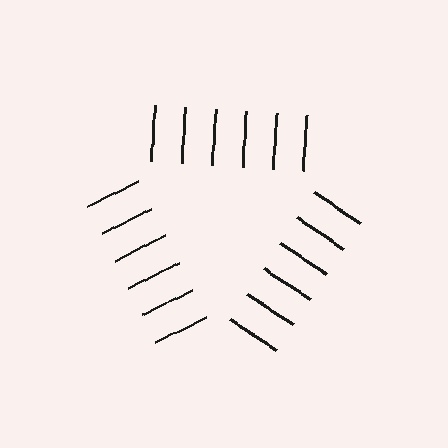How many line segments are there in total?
18 — 6 along each of the 3 edges.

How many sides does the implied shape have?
3 sides — the line-ends trace a triangle.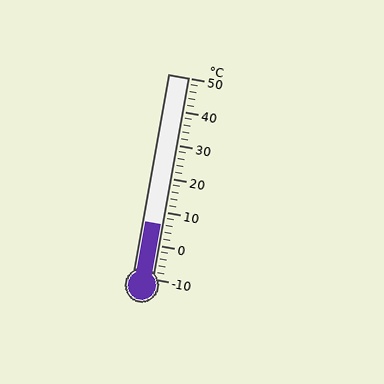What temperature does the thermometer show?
The thermometer shows approximately 6°C.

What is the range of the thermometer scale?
The thermometer scale ranges from -10°C to 50°C.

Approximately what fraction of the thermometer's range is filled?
The thermometer is filled to approximately 25% of its range.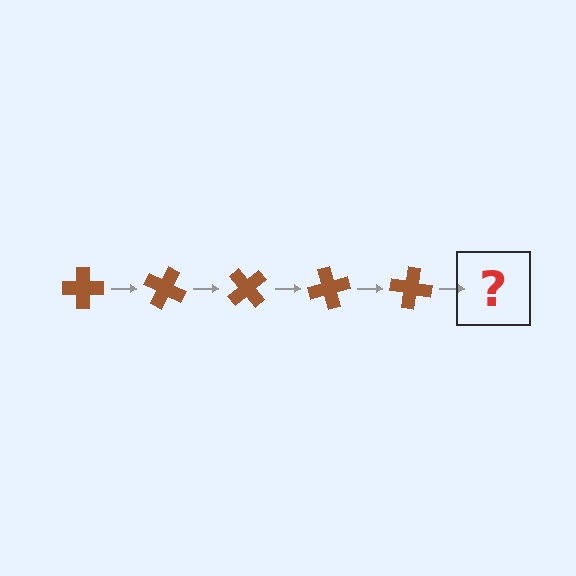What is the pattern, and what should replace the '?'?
The pattern is that the cross rotates 25 degrees each step. The '?' should be a brown cross rotated 125 degrees.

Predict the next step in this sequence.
The next step is a brown cross rotated 125 degrees.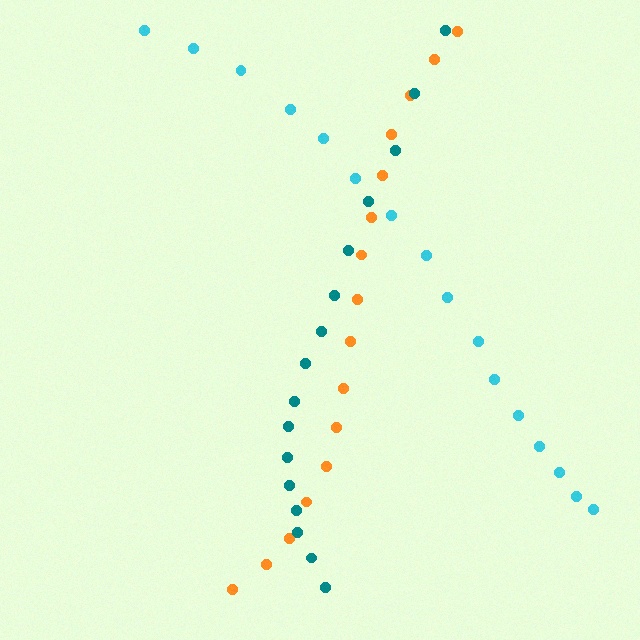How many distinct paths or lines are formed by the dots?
There are 3 distinct paths.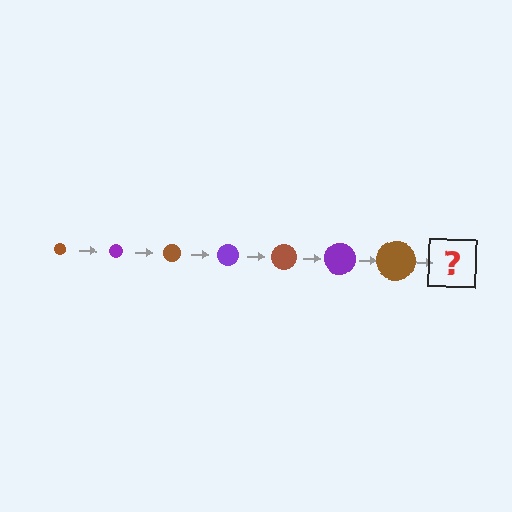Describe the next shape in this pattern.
It should be a purple circle, larger than the previous one.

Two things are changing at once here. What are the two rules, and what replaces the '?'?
The two rules are that the circle grows larger each step and the color cycles through brown and purple. The '?' should be a purple circle, larger than the previous one.